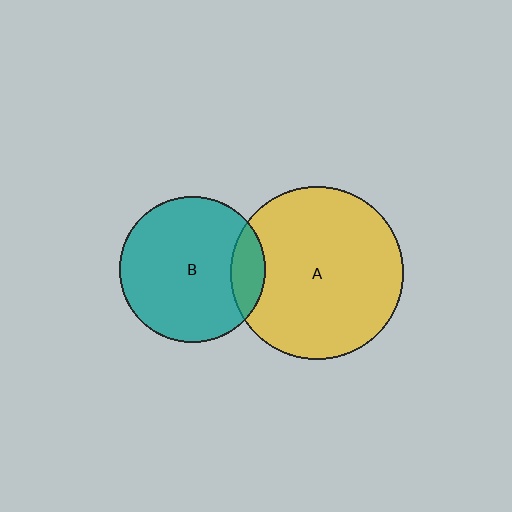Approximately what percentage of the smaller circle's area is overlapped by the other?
Approximately 15%.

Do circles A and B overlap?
Yes.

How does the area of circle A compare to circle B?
Approximately 1.4 times.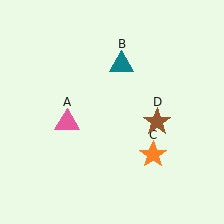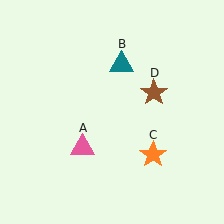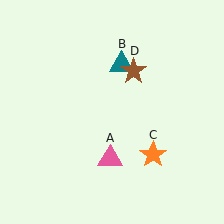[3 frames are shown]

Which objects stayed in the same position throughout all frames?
Teal triangle (object B) and orange star (object C) remained stationary.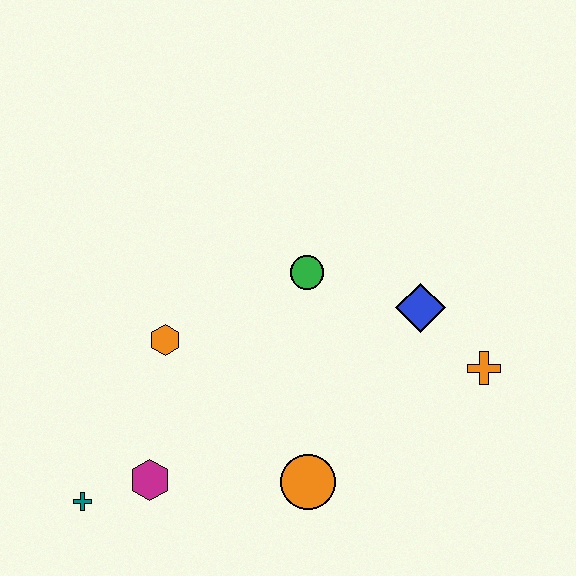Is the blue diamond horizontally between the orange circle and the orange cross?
Yes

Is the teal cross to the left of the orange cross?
Yes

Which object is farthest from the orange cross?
The teal cross is farthest from the orange cross.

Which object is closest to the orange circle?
The magenta hexagon is closest to the orange circle.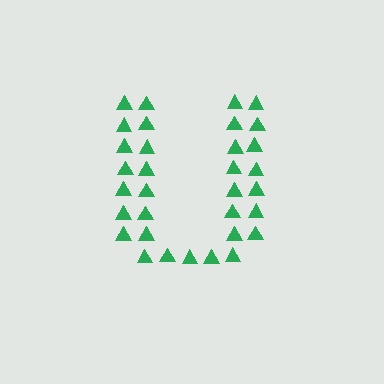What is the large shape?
The large shape is the letter U.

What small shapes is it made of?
It is made of small triangles.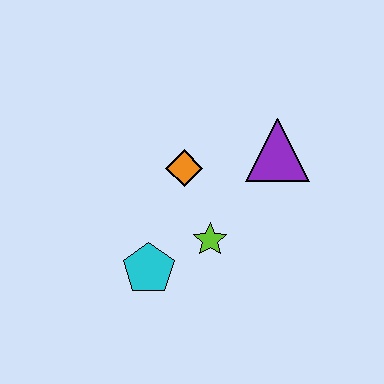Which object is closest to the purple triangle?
The orange diamond is closest to the purple triangle.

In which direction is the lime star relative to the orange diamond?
The lime star is below the orange diamond.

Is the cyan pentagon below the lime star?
Yes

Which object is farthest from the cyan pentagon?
The purple triangle is farthest from the cyan pentagon.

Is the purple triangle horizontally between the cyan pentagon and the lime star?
No